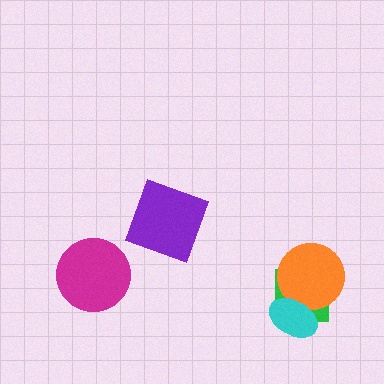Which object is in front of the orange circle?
The cyan ellipse is in front of the orange circle.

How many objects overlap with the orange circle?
2 objects overlap with the orange circle.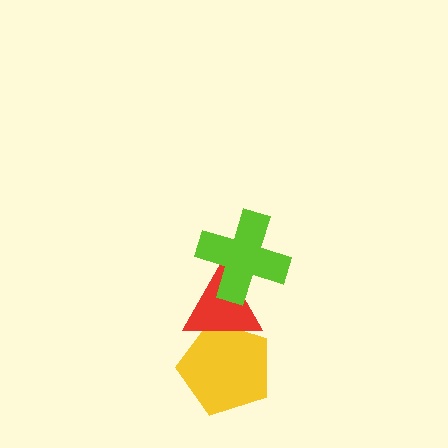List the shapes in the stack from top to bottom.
From top to bottom: the lime cross, the red triangle, the yellow pentagon.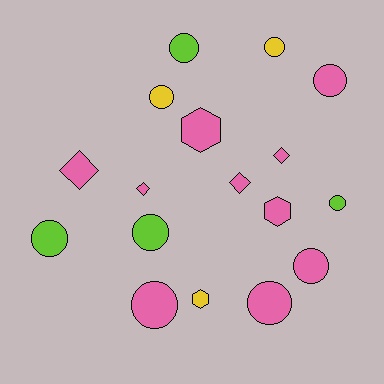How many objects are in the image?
There are 17 objects.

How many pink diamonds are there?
There are 4 pink diamonds.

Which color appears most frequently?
Pink, with 10 objects.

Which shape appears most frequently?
Circle, with 10 objects.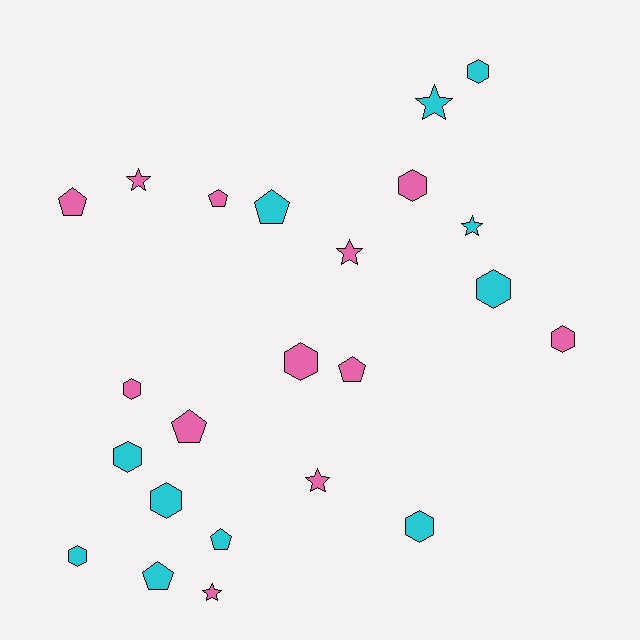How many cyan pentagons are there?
There are 3 cyan pentagons.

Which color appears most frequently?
Pink, with 12 objects.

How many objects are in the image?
There are 23 objects.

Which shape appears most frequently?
Hexagon, with 10 objects.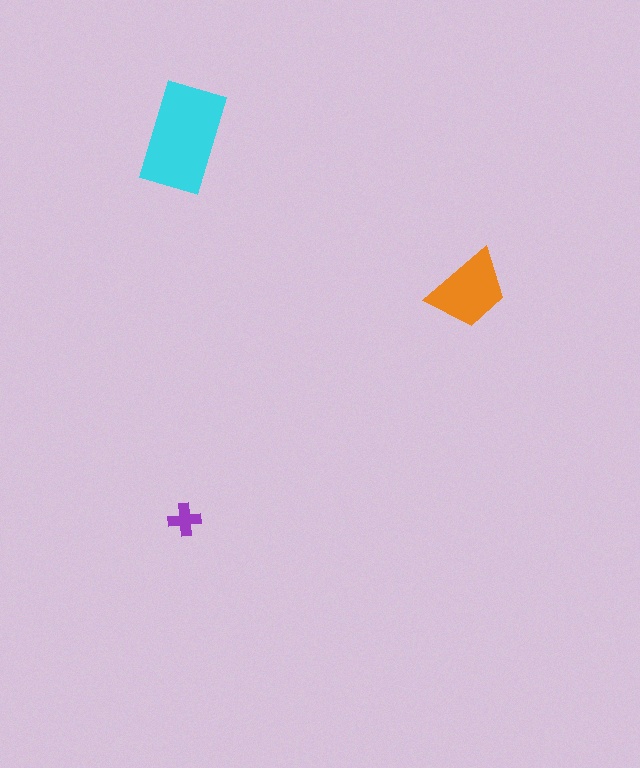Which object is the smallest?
The purple cross.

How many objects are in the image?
There are 3 objects in the image.